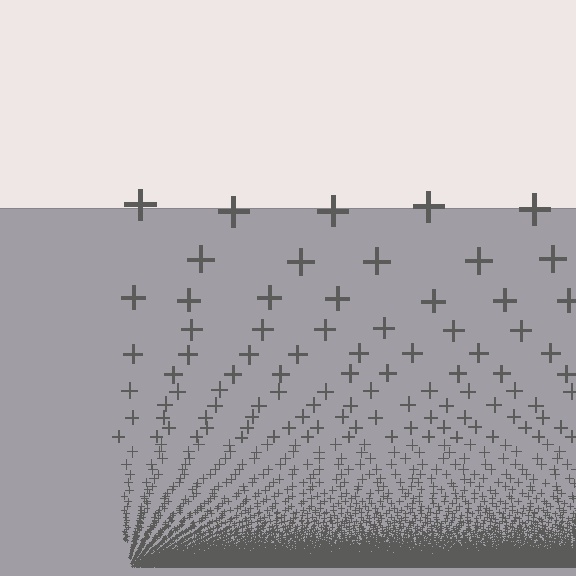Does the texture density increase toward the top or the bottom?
Density increases toward the bottom.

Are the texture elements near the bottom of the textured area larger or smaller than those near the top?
Smaller. The gradient is inverted — elements near the bottom are smaller and denser.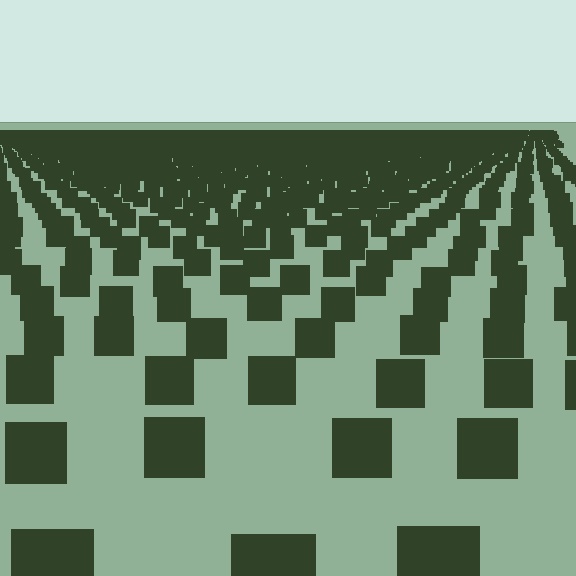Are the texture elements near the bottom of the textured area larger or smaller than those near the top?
Larger. Near the bottom, elements are closer to the viewer and appear at a bigger on-screen size.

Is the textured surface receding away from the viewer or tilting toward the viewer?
The surface is receding away from the viewer. Texture elements get smaller and denser toward the top.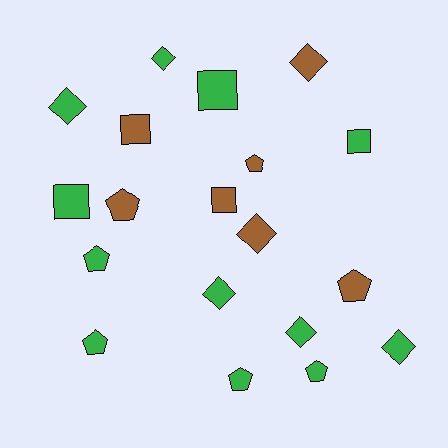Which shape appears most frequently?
Pentagon, with 7 objects.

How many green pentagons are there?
There are 4 green pentagons.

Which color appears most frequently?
Green, with 12 objects.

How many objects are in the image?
There are 19 objects.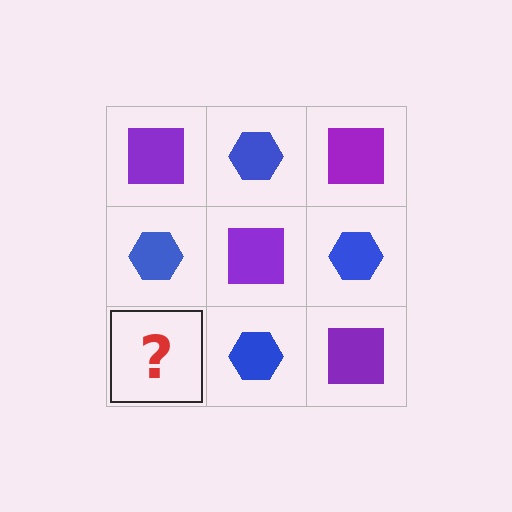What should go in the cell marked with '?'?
The missing cell should contain a purple square.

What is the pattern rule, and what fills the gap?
The rule is that it alternates purple square and blue hexagon in a checkerboard pattern. The gap should be filled with a purple square.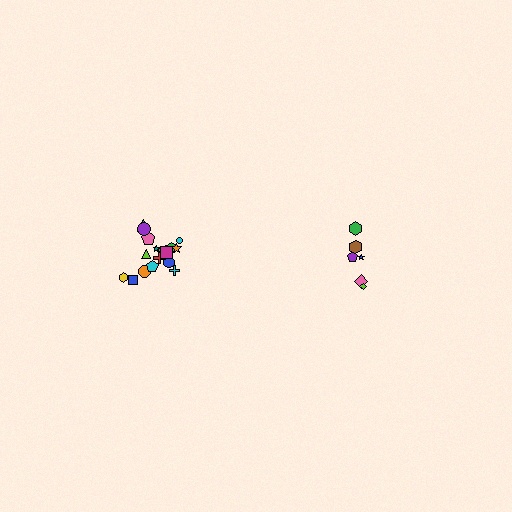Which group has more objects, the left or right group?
The left group.